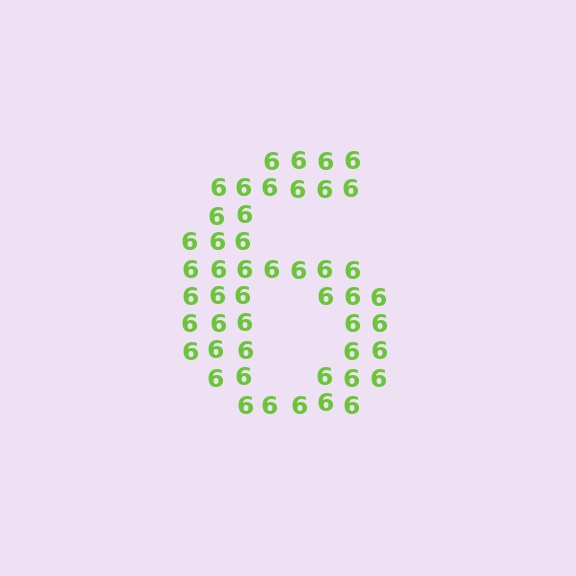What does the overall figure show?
The overall figure shows the digit 6.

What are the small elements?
The small elements are digit 6's.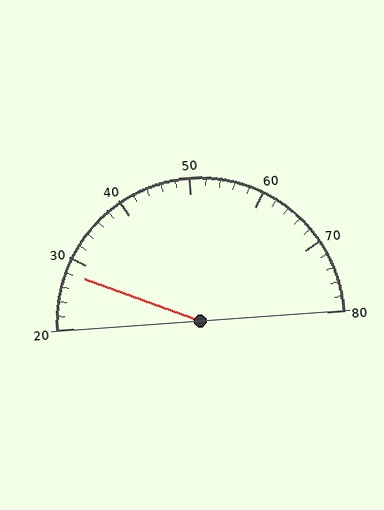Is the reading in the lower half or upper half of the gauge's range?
The reading is in the lower half of the range (20 to 80).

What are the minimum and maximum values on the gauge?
The gauge ranges from 20 to 80.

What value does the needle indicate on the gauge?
The needle indicates approximately 28.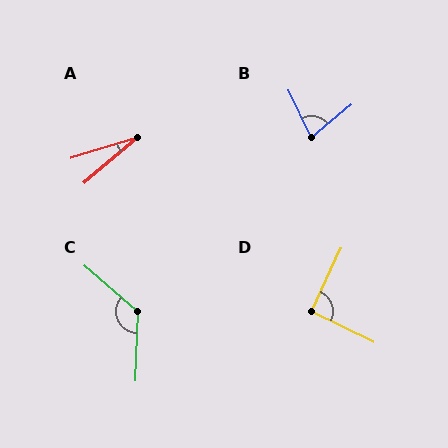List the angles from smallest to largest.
A (23°), B (76°), D (91°), C (128°).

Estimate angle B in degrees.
Approximately 76 degrees.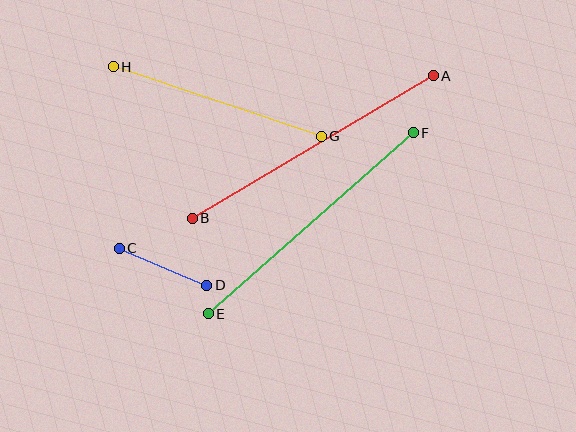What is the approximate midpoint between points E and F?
The midpoint is at approximately (311, 223) pixels.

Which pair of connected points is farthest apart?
Points A and B are farthest apart.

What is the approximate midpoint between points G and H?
The midpoint is at approximately (217, 102) pixels.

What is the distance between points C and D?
The distance is approximately 95 pixels.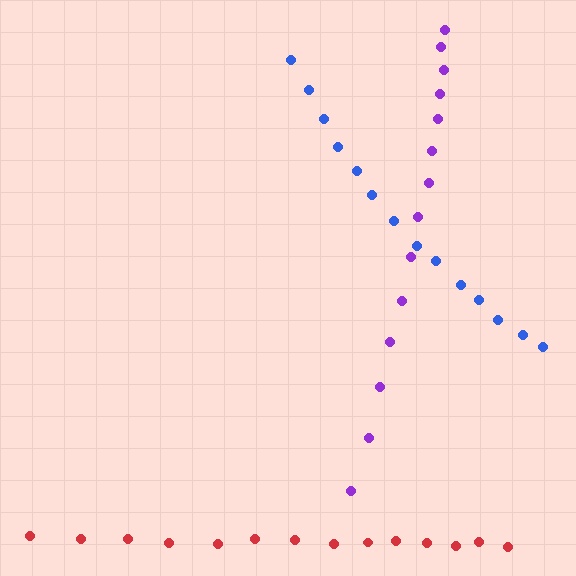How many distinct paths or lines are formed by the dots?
There are 3 distinct paths.